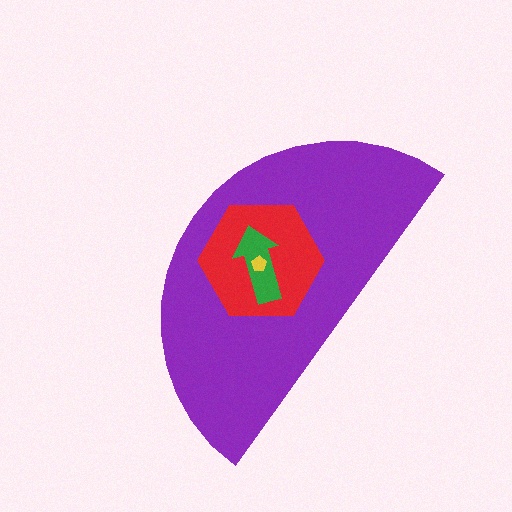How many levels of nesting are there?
4.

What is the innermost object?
The yellow pentagon.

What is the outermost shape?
The purple semicircle.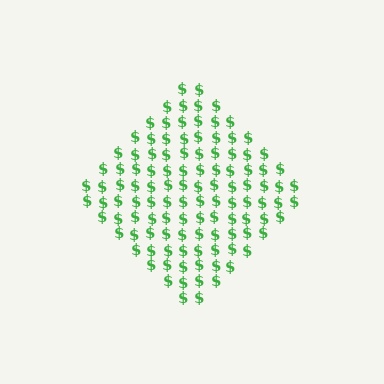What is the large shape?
The large shape is a diamond.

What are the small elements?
The small elements are dollar signs.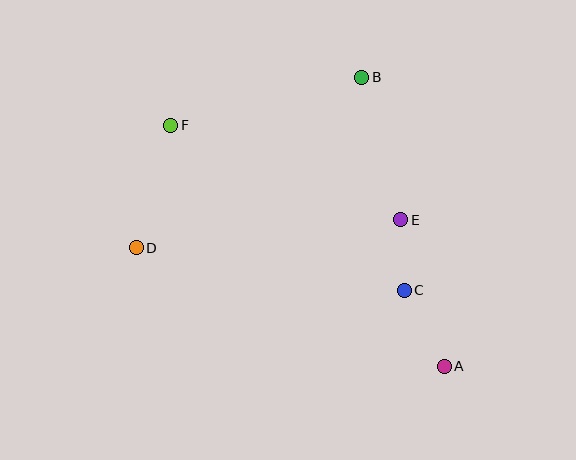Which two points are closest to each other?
Points C and E are closest to each other.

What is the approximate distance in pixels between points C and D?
The distance between C and D is approximately 271 pixels.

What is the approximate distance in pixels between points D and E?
The distance between D and E is approximately 266 pixels.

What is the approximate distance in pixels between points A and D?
The distance between A and D is approximately 330 pixels.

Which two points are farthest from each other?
Points A and F are farthest from each other.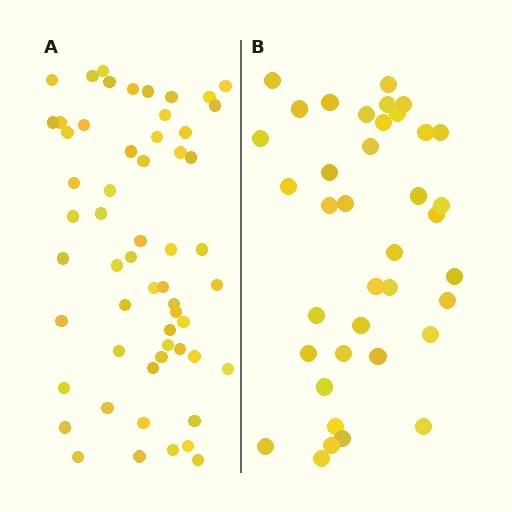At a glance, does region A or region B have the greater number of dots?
Region A (the left region) has more dots.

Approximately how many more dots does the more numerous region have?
Region A has approximately 20 more dots than region B.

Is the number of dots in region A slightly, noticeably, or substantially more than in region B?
Region A has substantially more. The ratio is roughly 1.5 to 1.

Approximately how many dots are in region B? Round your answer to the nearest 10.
About 40 dots. (The exact count is 38, which rounds to 40.)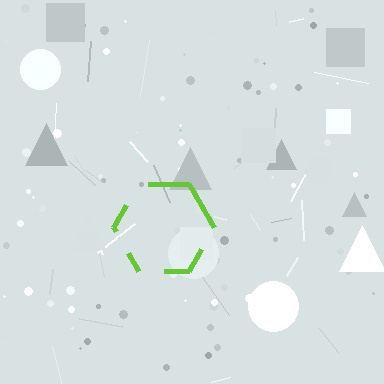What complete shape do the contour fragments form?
The contour fragments form a hexagon.